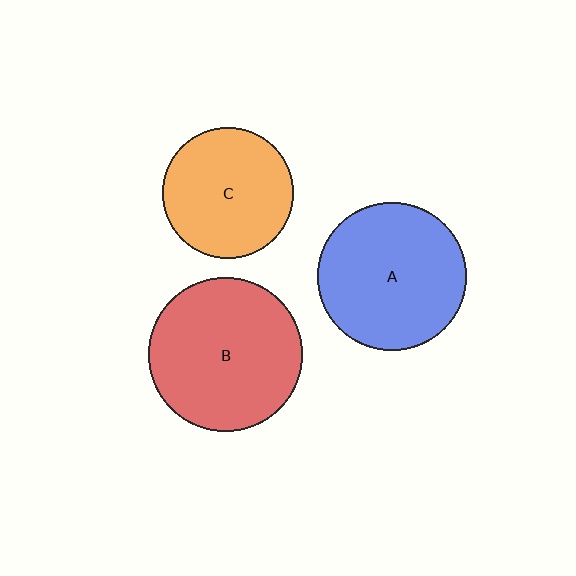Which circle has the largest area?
Circle B (red).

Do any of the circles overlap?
No, none of the circles overlap.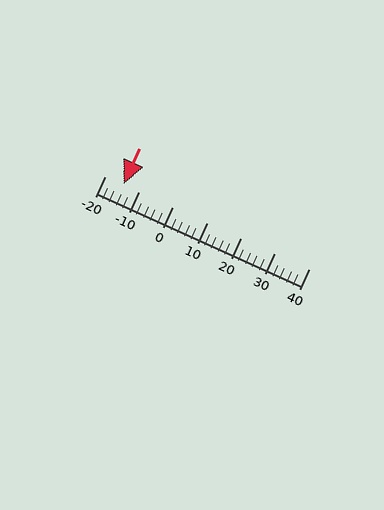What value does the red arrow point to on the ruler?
The red arrow points to approximately -14.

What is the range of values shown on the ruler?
The ruler shows values from -20 to 40.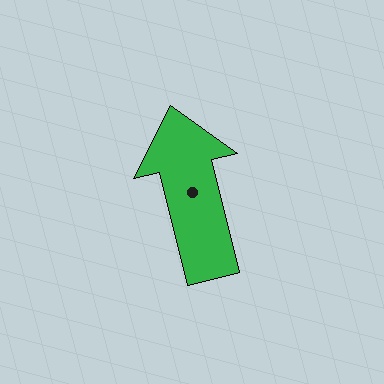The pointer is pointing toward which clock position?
Roughly 12 o'clock.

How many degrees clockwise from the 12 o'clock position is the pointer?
Approximately 346 degrees.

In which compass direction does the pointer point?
North.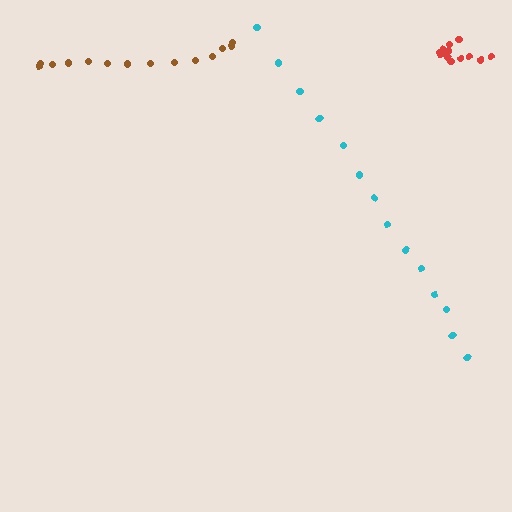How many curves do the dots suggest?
There are 3 distinct paths.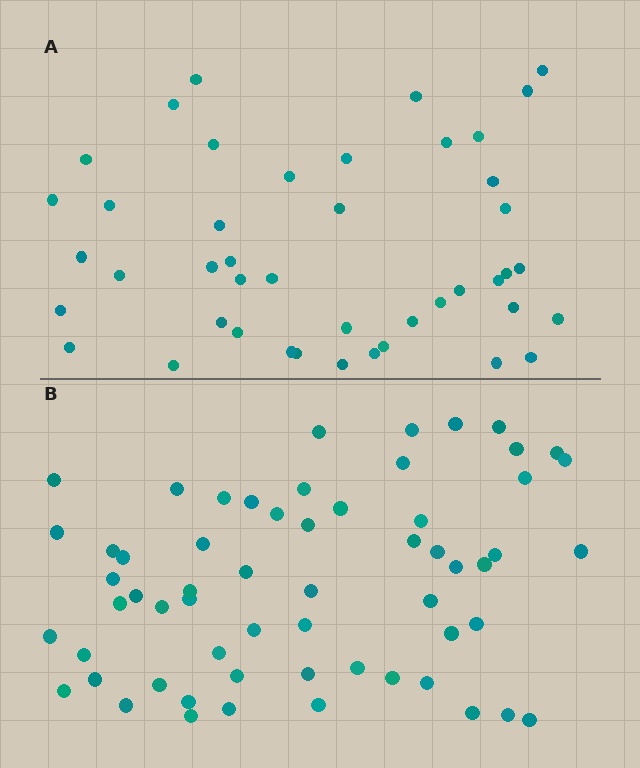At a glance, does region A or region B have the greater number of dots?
Region B (the bottom region) has more dots.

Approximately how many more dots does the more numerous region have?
Region B has approximately 15 more dots than region A.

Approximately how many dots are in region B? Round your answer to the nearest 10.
About 60 dots.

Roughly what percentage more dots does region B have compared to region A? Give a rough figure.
About 35% more.